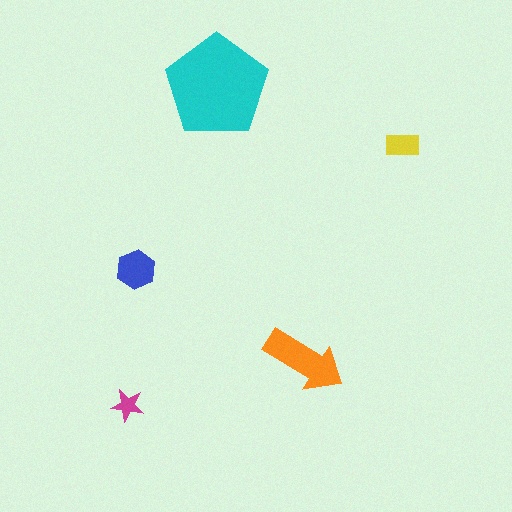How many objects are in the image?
There are 5 objects in the image.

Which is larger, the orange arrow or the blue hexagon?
The orange arrow.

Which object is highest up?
The cyan pentagon is topmost.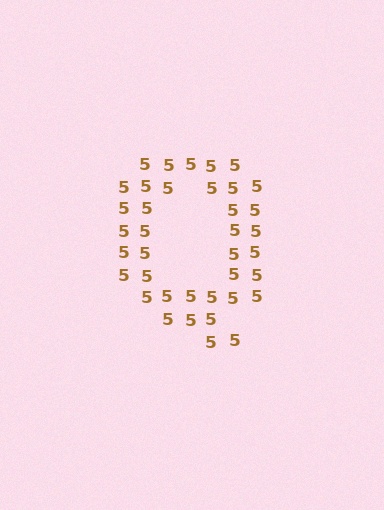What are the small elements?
The small elements are digit 5's.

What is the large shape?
The large shape is the letter Q.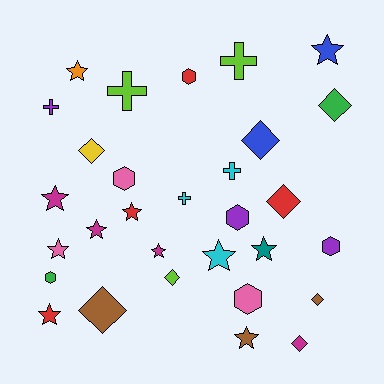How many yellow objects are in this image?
There is 1 yellow object.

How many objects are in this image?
There are 30 objects.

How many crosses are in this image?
There are 5 crosses.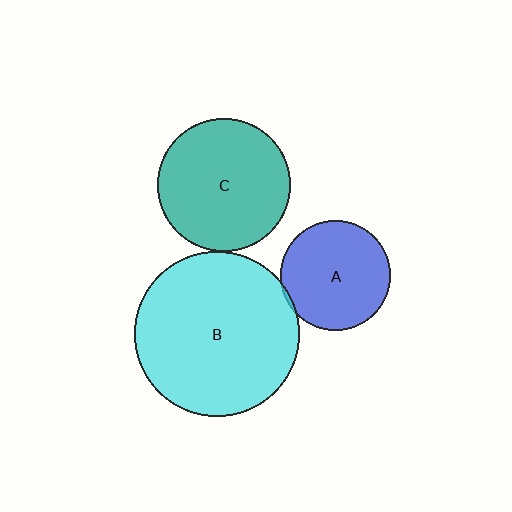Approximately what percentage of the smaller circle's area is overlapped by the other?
Approximately 5%.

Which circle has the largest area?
Circle B (cyan).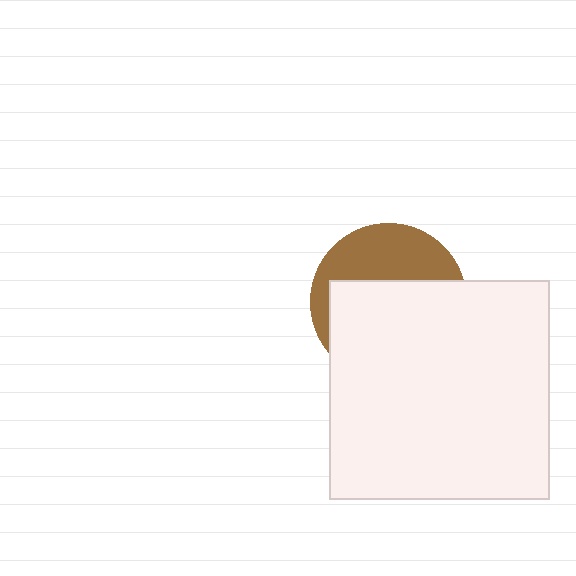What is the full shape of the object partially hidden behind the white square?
The partially hidden object is a brown circle.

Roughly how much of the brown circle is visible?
A small part of it is visible (roughly 38%).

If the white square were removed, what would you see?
You would see the complete brown circle.